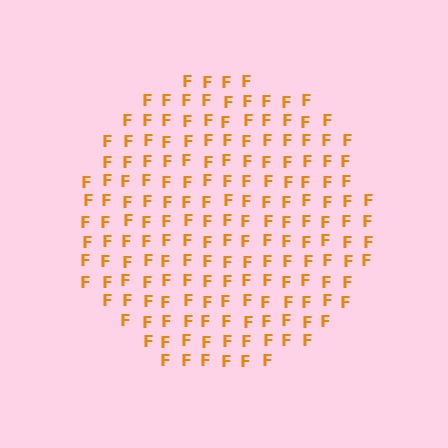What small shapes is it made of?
It is made of small letter F's.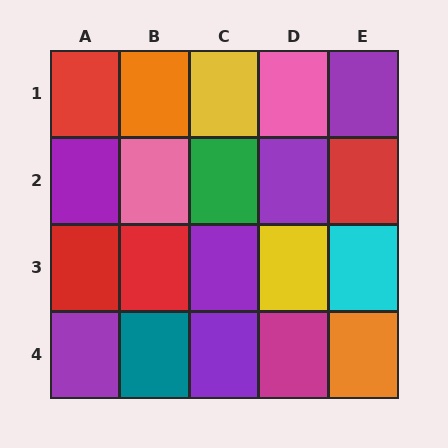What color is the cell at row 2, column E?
Red.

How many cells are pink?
2 cells are pink.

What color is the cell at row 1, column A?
Red.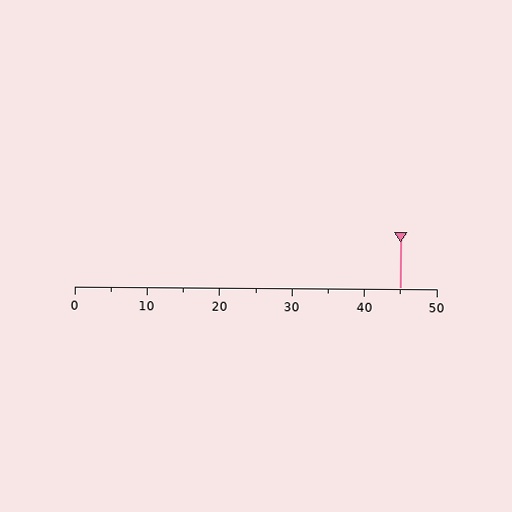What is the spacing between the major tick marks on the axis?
The major ticks are spaced 10 apart.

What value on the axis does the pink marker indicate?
The marker indicates approximately 45.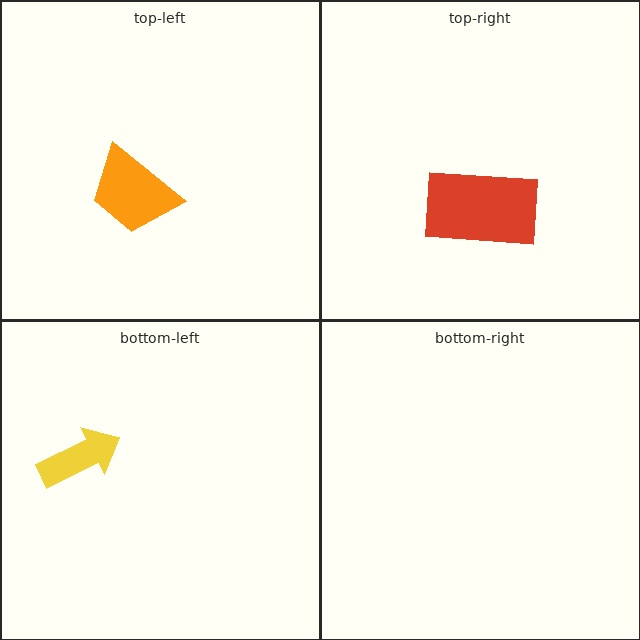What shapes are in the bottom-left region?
The yellow arrow.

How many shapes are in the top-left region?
1.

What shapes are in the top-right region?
The red rectangle.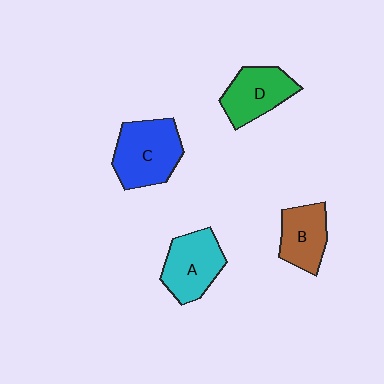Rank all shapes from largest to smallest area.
From largest to smallest: C (blue), A (cyan), D (green), B (brown).